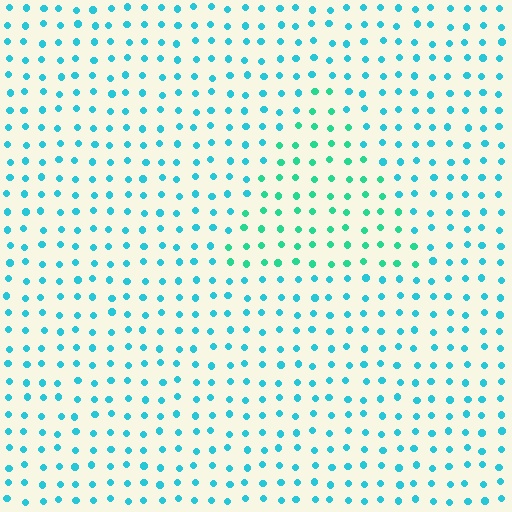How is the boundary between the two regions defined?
The boundary is defined purely by a slight shift in hue (about 30 degrees). Spacing, size, and orientation are identical on both sides.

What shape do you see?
I see a triangle.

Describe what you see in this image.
The image is filled with small cyan elements in a uniform arrangement. A triangle-shaped region is visible where the elements are tinted to a slightly different hue, forming a subtle color boundary.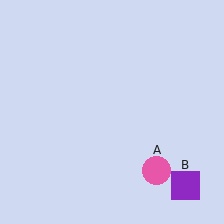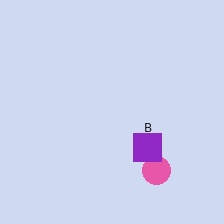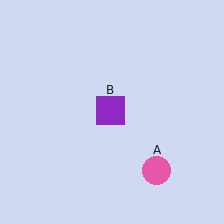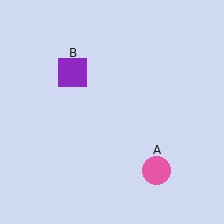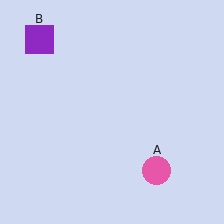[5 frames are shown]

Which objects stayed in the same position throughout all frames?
Pink circle (object A) remained stationary.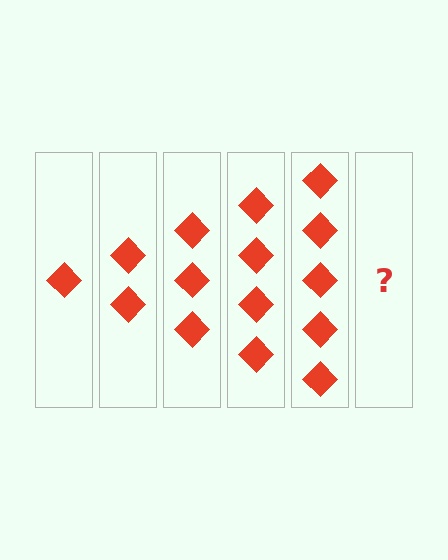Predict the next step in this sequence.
The next step is 6 diamonds.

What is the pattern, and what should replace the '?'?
The pattern is that each step adds one more diamond. The '?' should be 6 diamonds.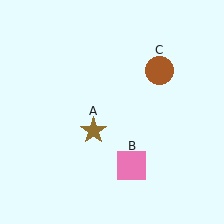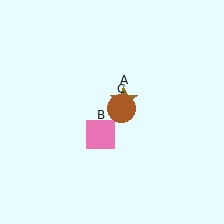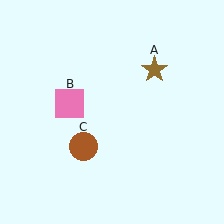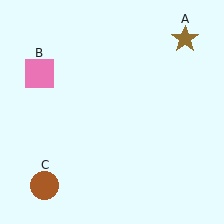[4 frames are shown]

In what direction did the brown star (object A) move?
The brown star (object A) moved up and to the right.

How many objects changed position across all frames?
3 objects changed position: brown star (object A), pink square (object B), brown circle (object C).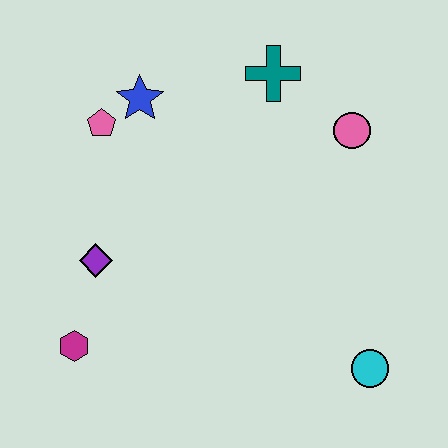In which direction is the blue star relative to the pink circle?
The blue star is to the left of the pink circle.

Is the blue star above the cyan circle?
Yes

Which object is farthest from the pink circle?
The magenta hexagon is farthest from the pink circle.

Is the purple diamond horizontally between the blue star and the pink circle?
No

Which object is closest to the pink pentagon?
The blue star is closest to the pink pentagon.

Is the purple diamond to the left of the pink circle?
Yes